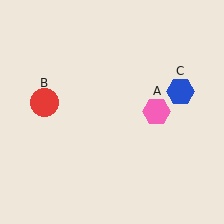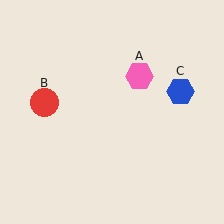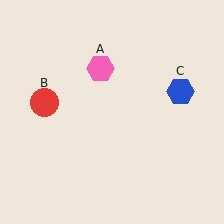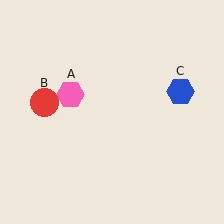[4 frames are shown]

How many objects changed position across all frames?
1 object changed position: pink hexagon (object A).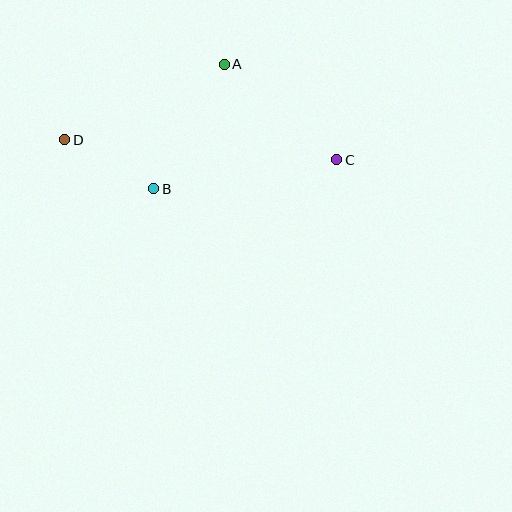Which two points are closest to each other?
Points B and D are closest to each other.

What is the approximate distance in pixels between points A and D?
The distance between A and D is approximately 176 pixels.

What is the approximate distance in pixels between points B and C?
The distance between B and C is approximately 186 pixels.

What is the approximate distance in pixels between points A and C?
The distance between A and C is approximately 148 pixels.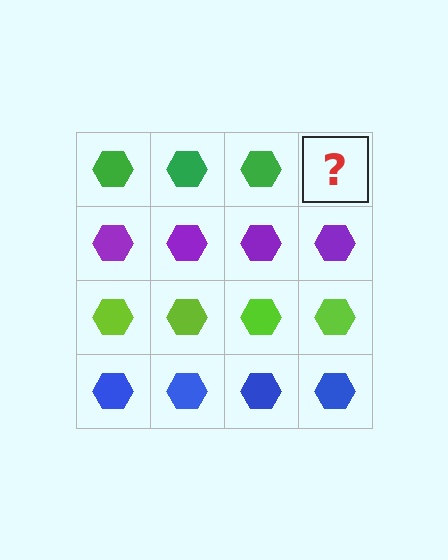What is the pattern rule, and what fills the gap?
The rule is that each row has a consistent color. The gap should be filled with a green hexagon.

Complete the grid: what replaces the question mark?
The question mark should be replaced with a green hexagon.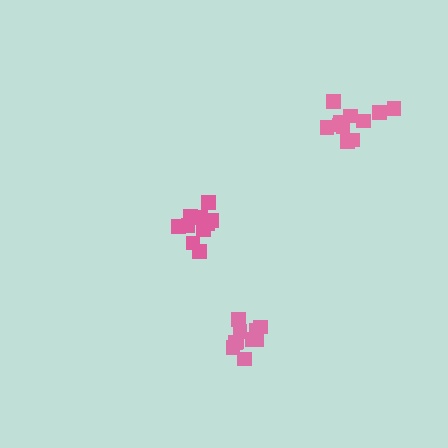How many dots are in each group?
Group 1: 10 dots, Group 2: 11 dots, Group 3: 11 dots (32 total).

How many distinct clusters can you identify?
There are 3 distinct clusters.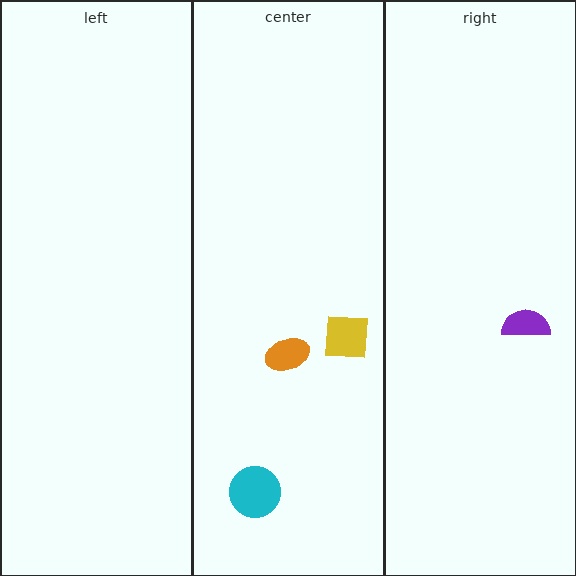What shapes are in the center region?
The cyan circle, the orange ellipse, the yellow square.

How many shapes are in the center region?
3.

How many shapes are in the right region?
1.